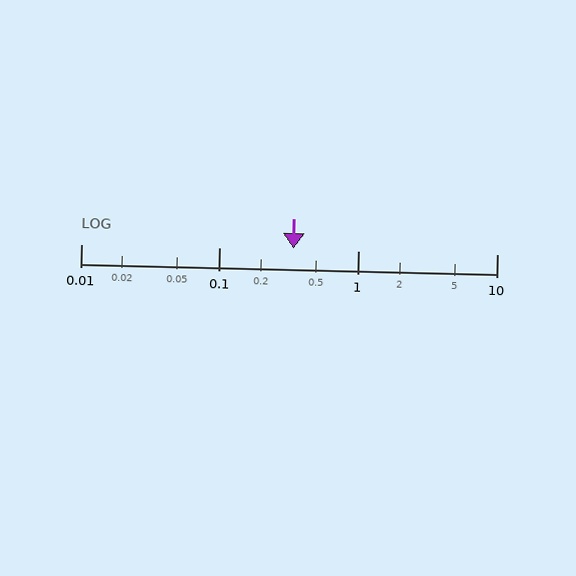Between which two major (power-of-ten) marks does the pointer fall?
The pointer is between 0.1 and 1.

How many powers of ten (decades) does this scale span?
The scale spans 3 decades, from 0.01 to 10.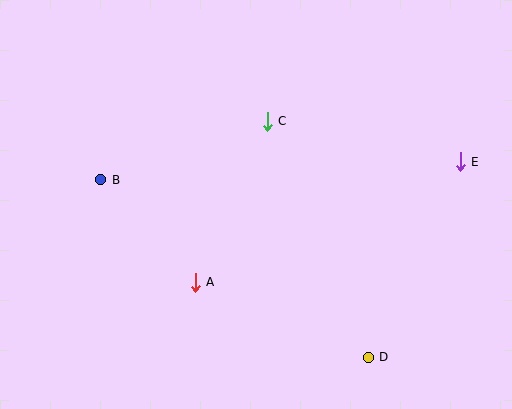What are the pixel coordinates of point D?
Point D is at (368, 357).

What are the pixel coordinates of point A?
Point A is at (195, 282).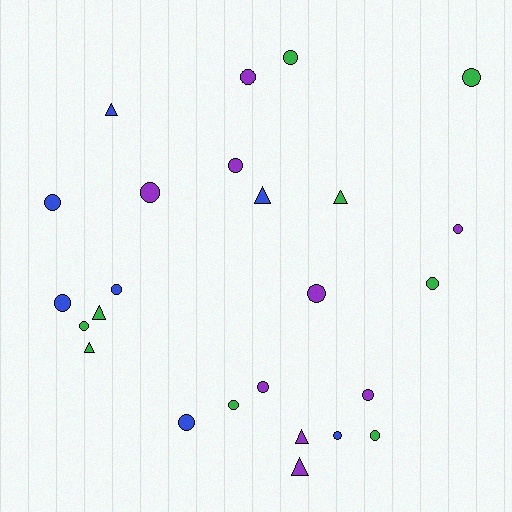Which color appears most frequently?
Purple, with 9 objects.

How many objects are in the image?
There are 25 objects.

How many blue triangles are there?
There are 2 blue triangles.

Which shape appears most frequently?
Circle, with 18 objects.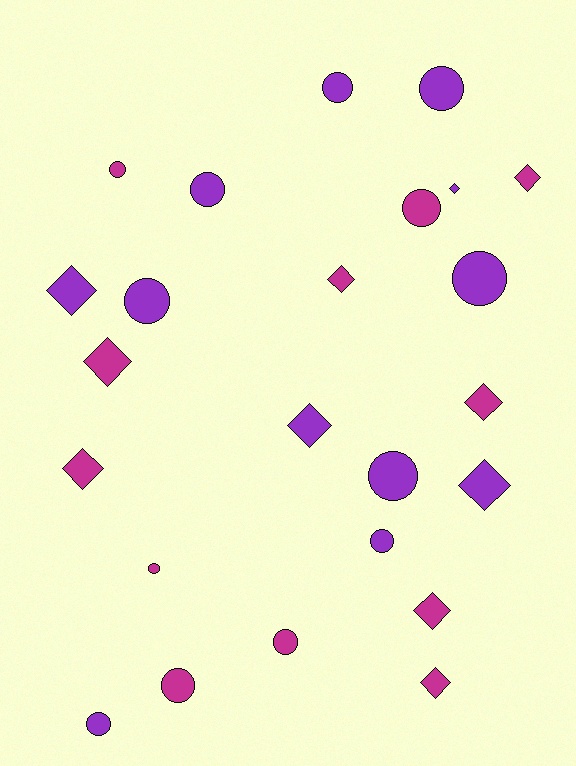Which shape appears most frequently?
Circle, with 13 objects.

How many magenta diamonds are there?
There are 7 magenta diamonds.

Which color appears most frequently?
Magenta, with 12 objects.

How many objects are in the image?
There are 24 objects.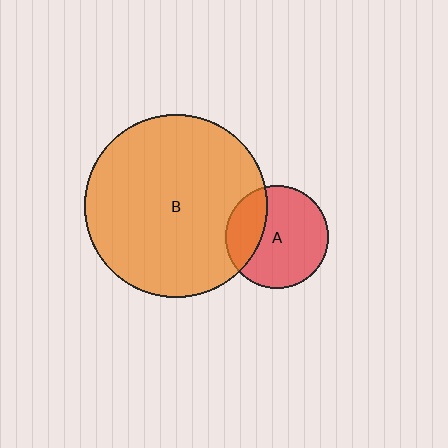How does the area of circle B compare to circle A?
Approximately 3.2 times.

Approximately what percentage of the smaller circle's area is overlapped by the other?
Approximately 30%.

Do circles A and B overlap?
Yes.